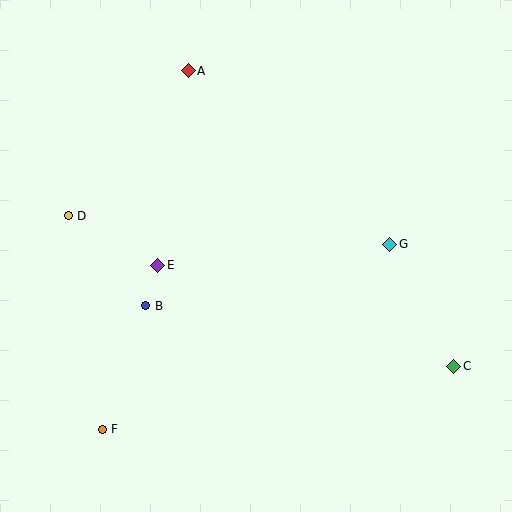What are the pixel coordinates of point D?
Point D is at (68, 216).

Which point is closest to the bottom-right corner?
Point C is closest to the bottom-right corner.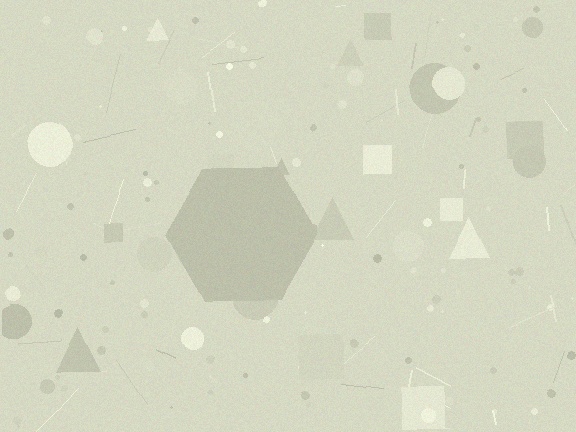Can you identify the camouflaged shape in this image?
The camouflaged shape is a hexagon.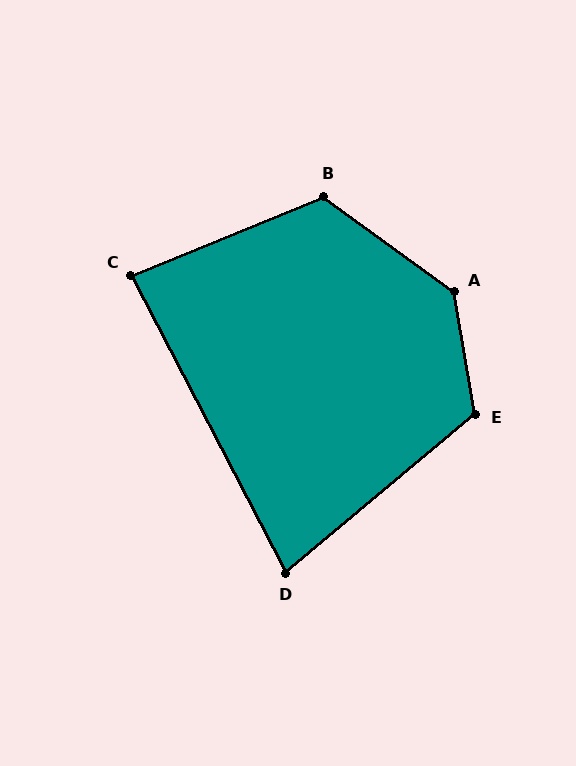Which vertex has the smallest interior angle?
D, at approximately 78 degrees.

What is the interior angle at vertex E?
Approximately 120 degrees (obtuse).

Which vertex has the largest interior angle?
A, at approximately 136 degrees.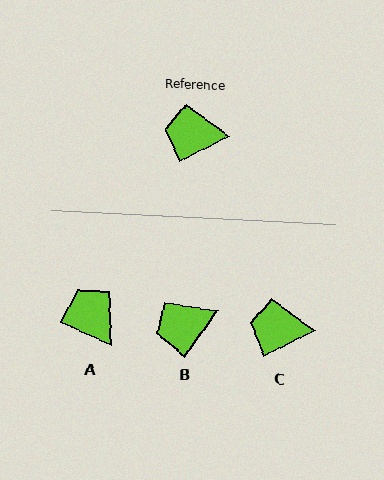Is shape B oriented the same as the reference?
No, it is off by about 27 degrees.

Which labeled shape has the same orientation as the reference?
C.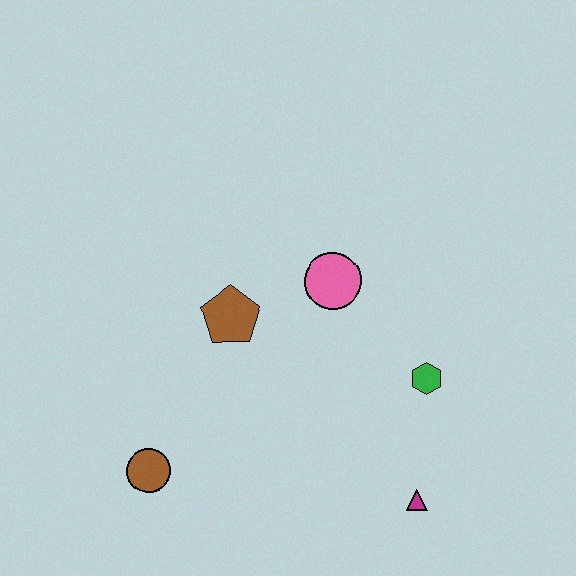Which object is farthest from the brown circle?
The green hexagon is farthest from the brown circle.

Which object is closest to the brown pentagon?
The pink circle is closest to the brown pentagon.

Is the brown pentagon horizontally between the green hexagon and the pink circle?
No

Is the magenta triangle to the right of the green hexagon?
No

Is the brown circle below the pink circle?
Yes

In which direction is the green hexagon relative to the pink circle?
The green hexagon is below the pink circle.